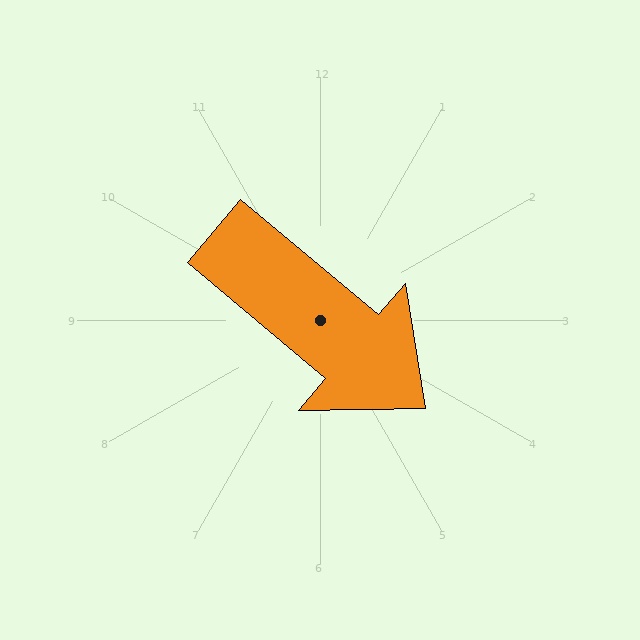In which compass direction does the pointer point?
Southeast.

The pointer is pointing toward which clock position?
Roughly 4 o'clock.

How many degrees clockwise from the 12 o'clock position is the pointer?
Approximately 130 degrees.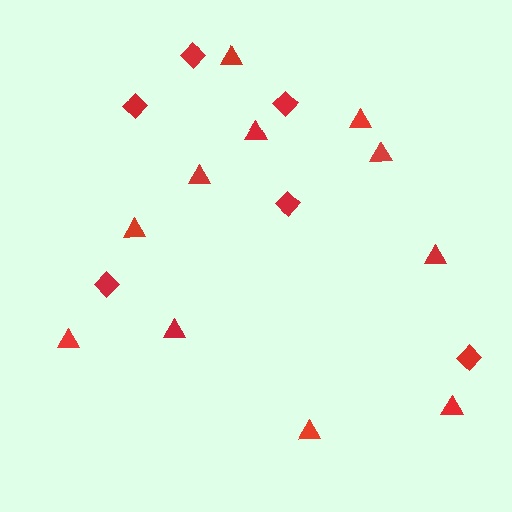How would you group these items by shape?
There are 2 groups: one group of triangles (11) and one group of diamonds (6).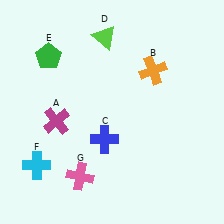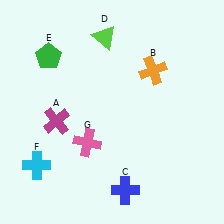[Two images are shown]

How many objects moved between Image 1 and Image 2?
2 objects moved between the two images.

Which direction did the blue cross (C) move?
The blue cross (C) moved down.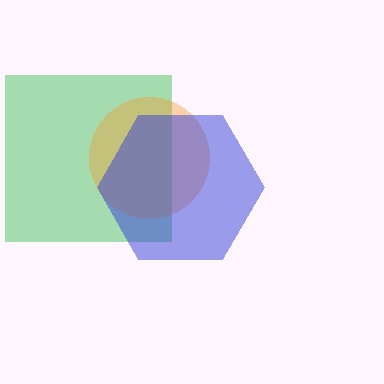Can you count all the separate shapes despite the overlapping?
Yes, there are 3 separate shapes.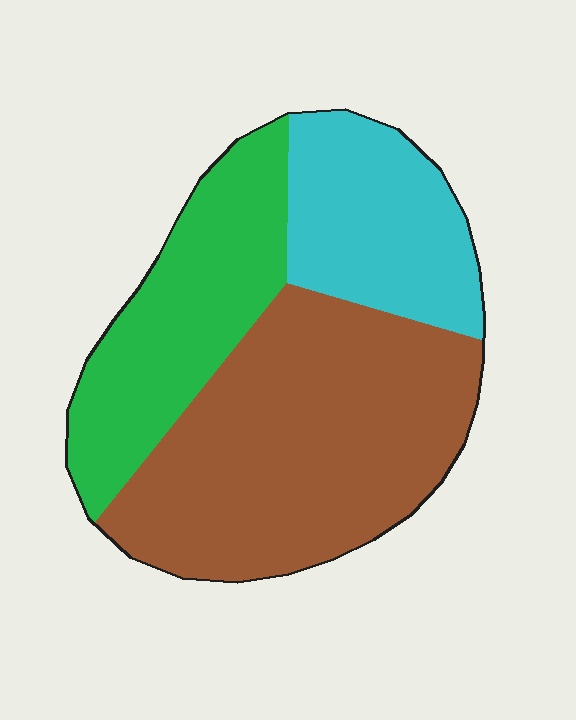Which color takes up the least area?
Cyan, at roughly 20%.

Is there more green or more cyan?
Green.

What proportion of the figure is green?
Green takes up about one quarter (1/4) of the figure.